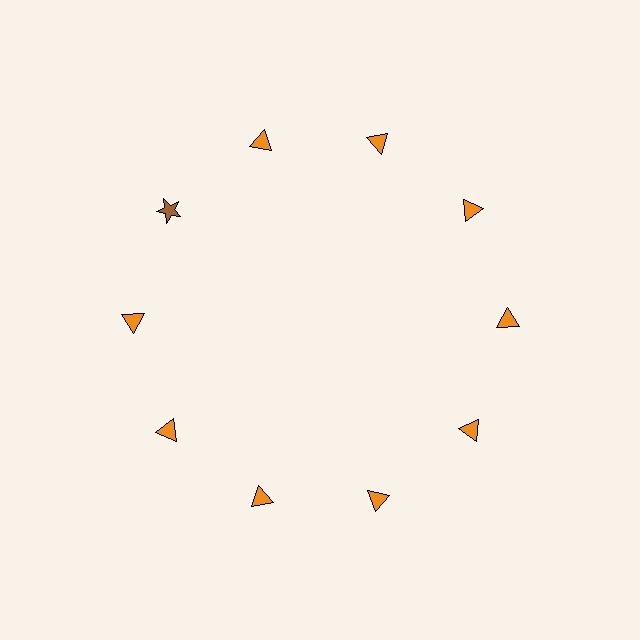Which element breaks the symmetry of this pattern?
The brown star at roughly the 10 o'clock position breaks the symmetry. All other shapes are orange triangles.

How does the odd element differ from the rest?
It differs in both color (brown instead of orange) and shape (star instead of triangle).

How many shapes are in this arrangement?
There are 10 shapes arranged in a ring pattern.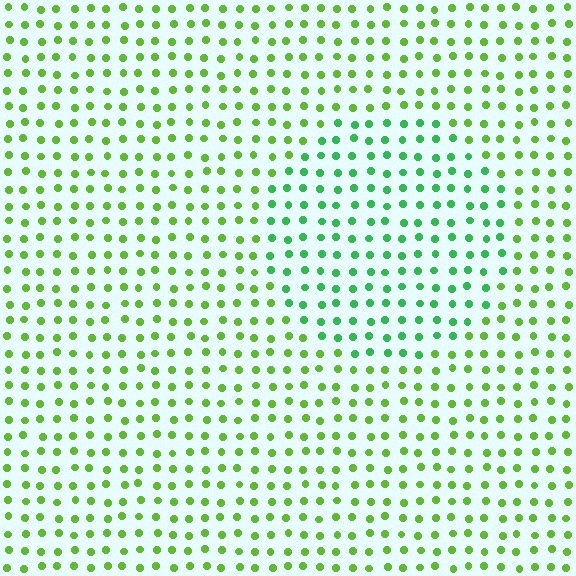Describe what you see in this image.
The image is filled with small lime elements in a uniform arrangement. A circle-shaped region is visible where the elements are tinted to a slightly different hue, forming a subtle color boundary.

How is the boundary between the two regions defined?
The boundary is defined purely by a slight shift in hue (about 35 degrees). Spacing, size, and orientation are identical on both sides.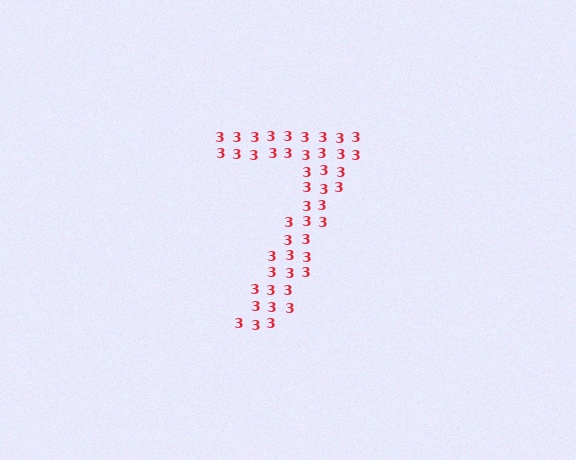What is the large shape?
The large shape is the digit 7.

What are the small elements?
The small elements are digit 3's.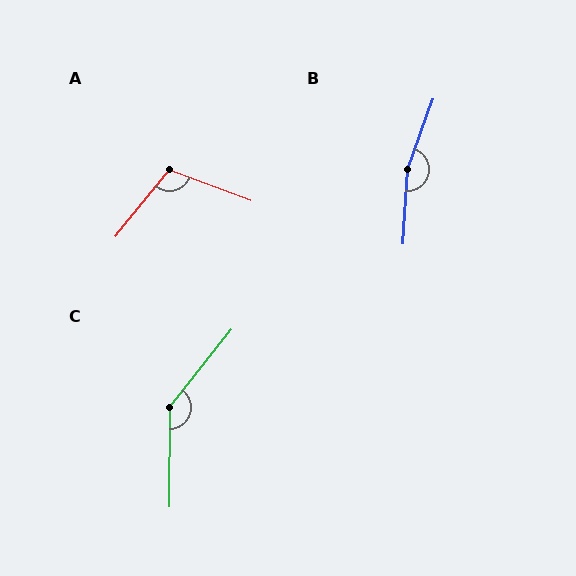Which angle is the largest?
B, at approximately 164 degrees.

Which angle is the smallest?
A, at approximately 108 degrees.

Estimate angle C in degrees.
Approximately 142 degrees.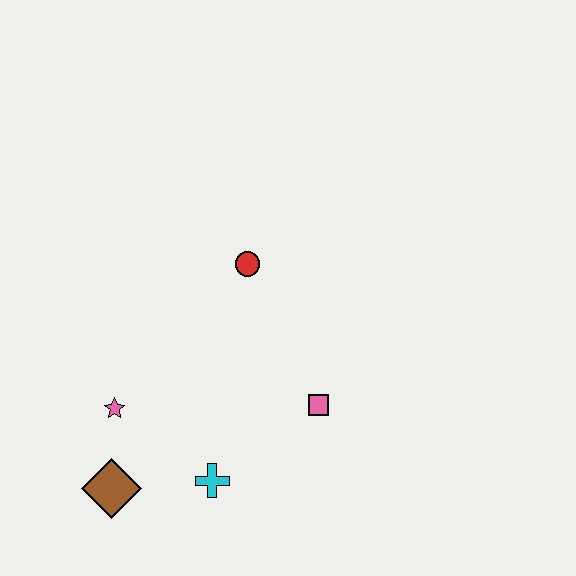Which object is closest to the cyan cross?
The brown diamond is closest to the cyan cross.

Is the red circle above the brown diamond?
Yes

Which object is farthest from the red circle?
The brown diamond is farthest from the red circle.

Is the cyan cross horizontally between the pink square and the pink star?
Yes